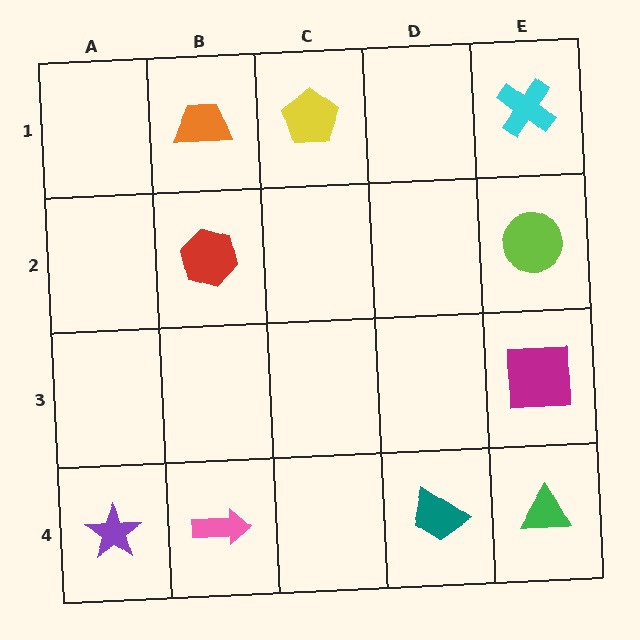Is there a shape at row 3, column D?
No, that cell is empty.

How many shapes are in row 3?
1 shape.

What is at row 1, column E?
A cyan cross.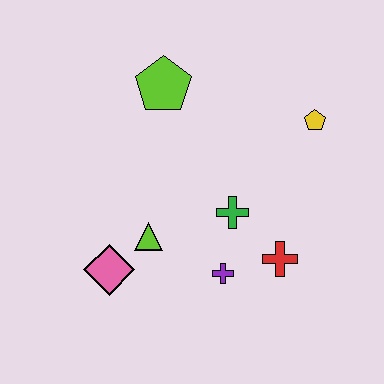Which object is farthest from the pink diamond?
The yellow pentagon is farthest from the pink diamond.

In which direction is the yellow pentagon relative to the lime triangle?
The yellow pentagon is to the right of the lime triangle.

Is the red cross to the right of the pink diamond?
Yes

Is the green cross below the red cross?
No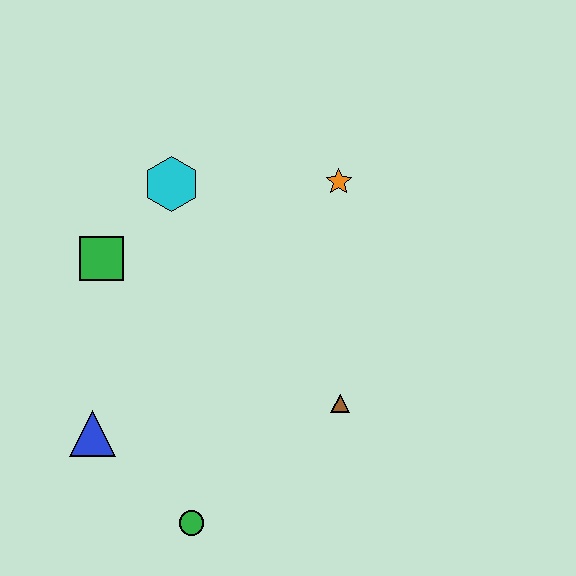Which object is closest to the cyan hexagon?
The green square is closest to the cyan hexagon.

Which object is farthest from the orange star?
The green circle is farthest from the orange star.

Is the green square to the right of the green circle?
No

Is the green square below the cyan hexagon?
Yes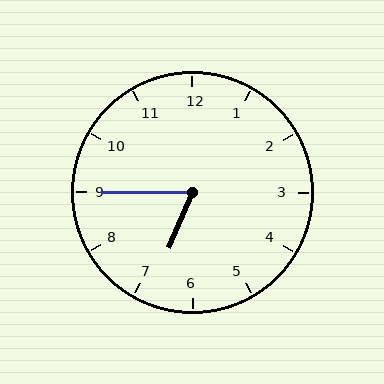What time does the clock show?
6:45.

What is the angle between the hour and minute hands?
Approximately 68 degrees.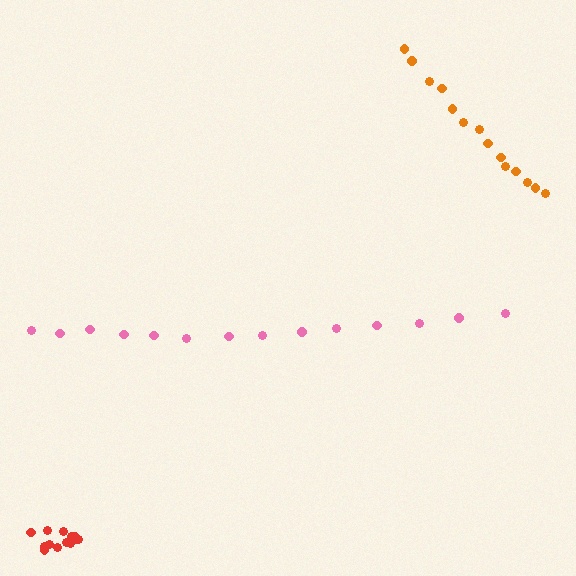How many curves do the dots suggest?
There are 3 distinct paths.